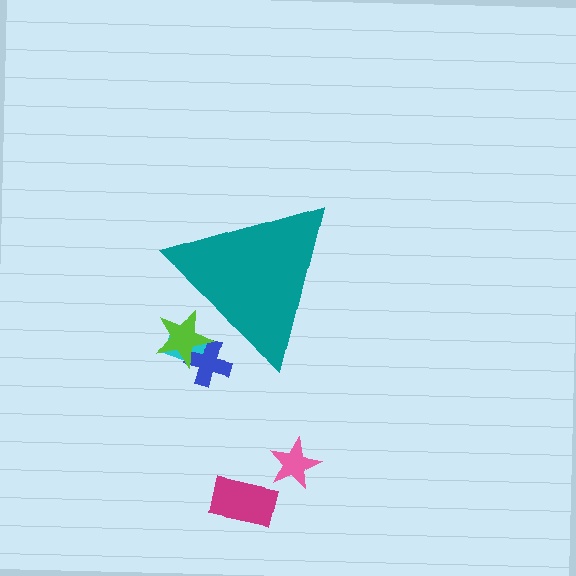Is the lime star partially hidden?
Yes, the lime star is partially hidden behind the teal triangle.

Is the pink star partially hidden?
No, the pink star is fully visible.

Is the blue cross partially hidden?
Yes, the blue cross is partially hidden behind the teal triangle.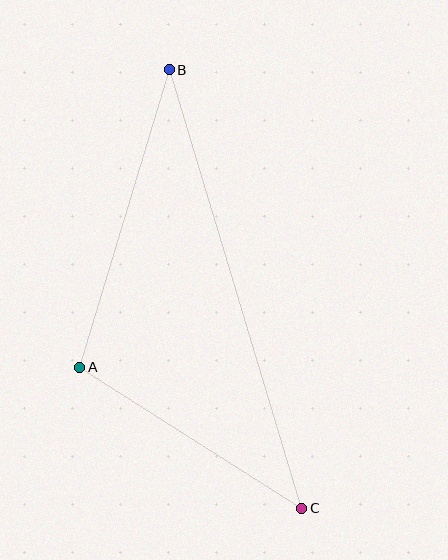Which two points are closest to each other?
Points A and C are closest to each other.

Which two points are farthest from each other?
Points B and C are farthest from each other.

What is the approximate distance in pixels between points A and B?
The distance between A and B is approximately 310 pixels.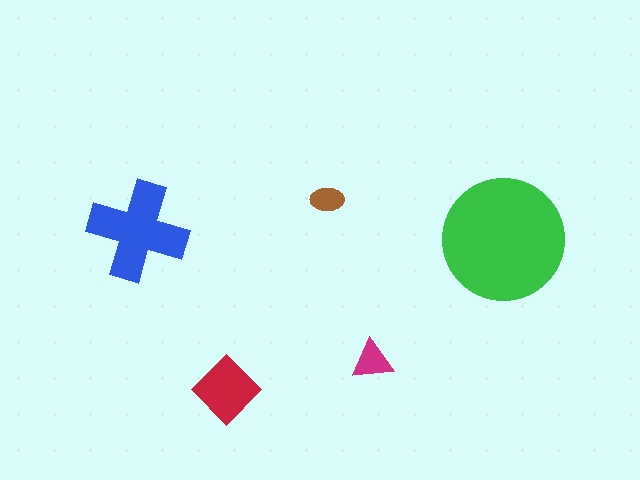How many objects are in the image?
There are 5 objects in the image.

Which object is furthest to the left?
The blue cross is leftmost.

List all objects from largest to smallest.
The green circle, the blue cross, the red diamond, the magenta triangle, the brown ellipse.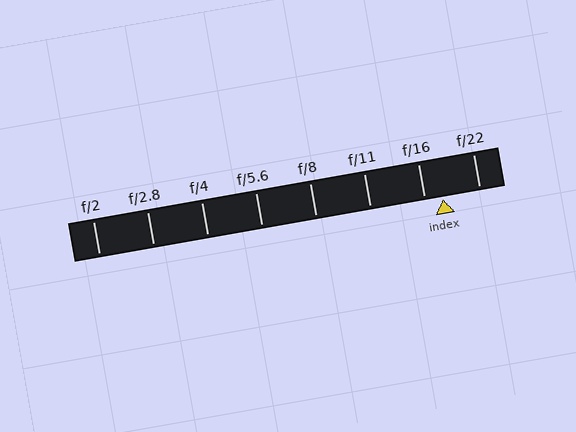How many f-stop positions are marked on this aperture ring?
There are 8 f-stop positions marked.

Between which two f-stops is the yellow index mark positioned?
The index mark is between f/16 and f/22.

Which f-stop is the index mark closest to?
The index mark is closest to f/16.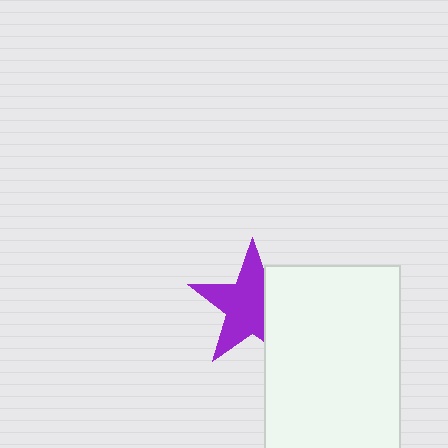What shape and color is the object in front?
The object in front is a white rectangle.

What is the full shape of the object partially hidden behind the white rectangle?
The partially hidden object is a purple star.